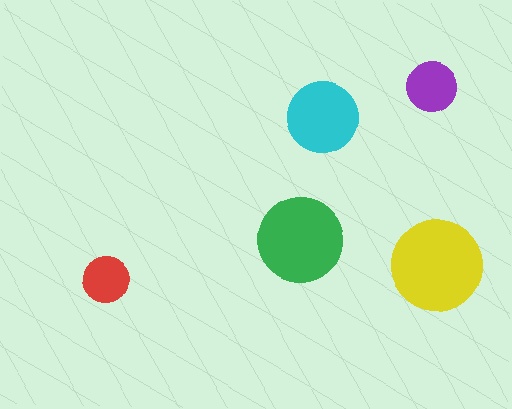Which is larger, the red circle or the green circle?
The green one.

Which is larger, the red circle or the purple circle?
The purple one.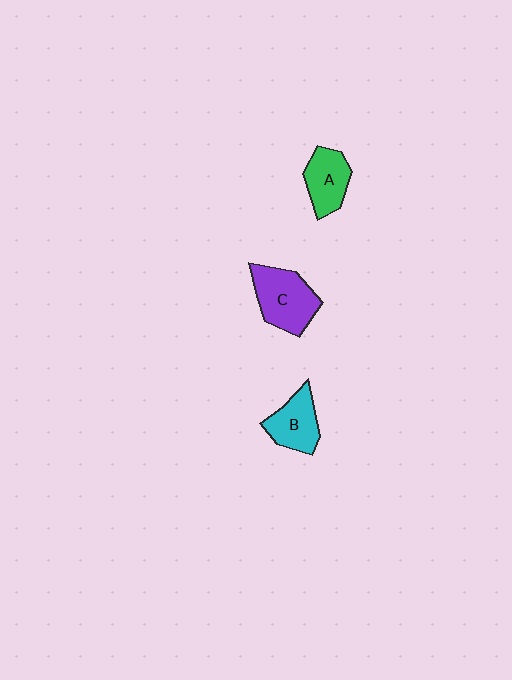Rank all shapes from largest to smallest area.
From largest to smallest: C (purple), B (cyan), A (green).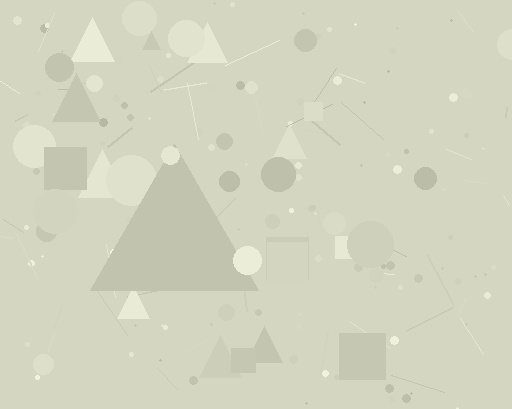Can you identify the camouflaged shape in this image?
The camouflaged shape is a triangle.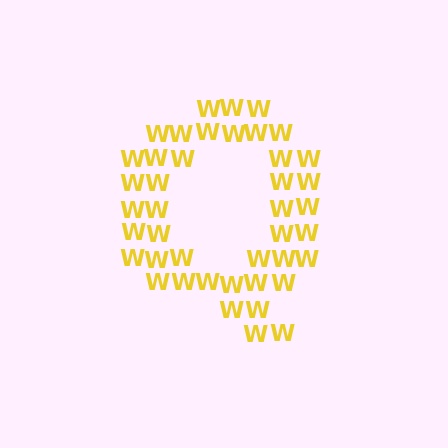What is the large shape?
The large shape is the letter Q.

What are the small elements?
The small elements are letter W's.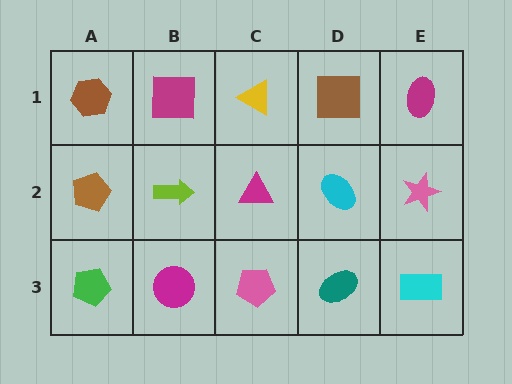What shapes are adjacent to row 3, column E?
A pink star (row 2, column E), a teal ellipse (row 3, column D).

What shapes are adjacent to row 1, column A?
A brown pentagon (row 2, column A), a magenta square (row 1, column B).